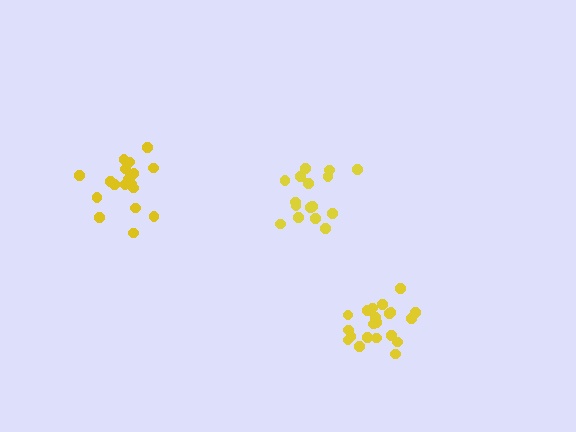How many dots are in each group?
Group 1: 16 dots, Group 2: 19 dots, Group 3: 21 dots (56 total).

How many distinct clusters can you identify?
There are 3 distinct clusters.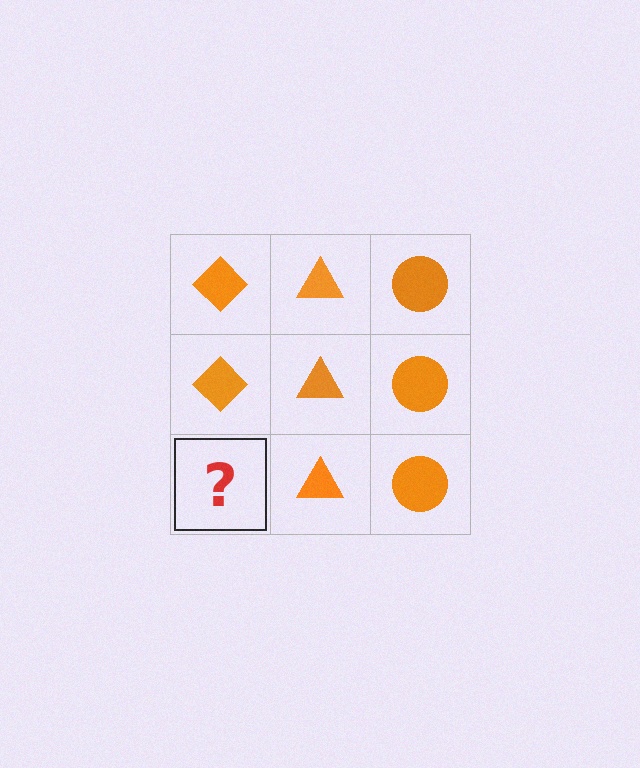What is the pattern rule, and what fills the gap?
The rule is that each column has a consistent shape. The gap should be filled with an orange diamond.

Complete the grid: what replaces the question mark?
The question mark should be replaced with an orange diamond.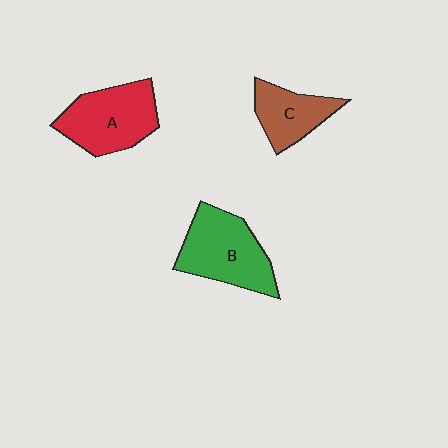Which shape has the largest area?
Shape B (green).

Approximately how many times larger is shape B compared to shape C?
Approximately 1.5 times.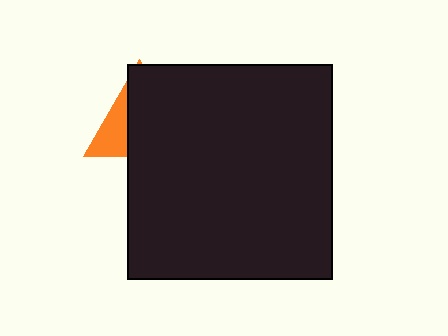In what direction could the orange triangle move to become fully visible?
The orange triangle could move left. That would shift it out from behind the black rectangle entirely.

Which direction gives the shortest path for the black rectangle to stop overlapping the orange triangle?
Moving right gives the shortest separation.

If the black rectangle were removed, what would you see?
You would see the complete orange triangle.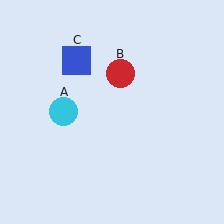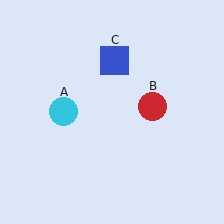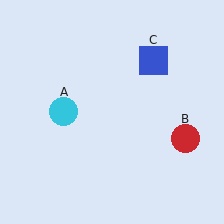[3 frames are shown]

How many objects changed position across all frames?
2 objects changed position: red circle (object B), blue square (object C).